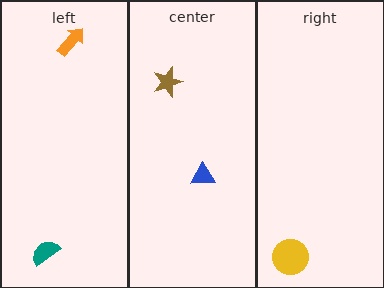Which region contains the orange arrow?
The left region.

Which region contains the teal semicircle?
The left region.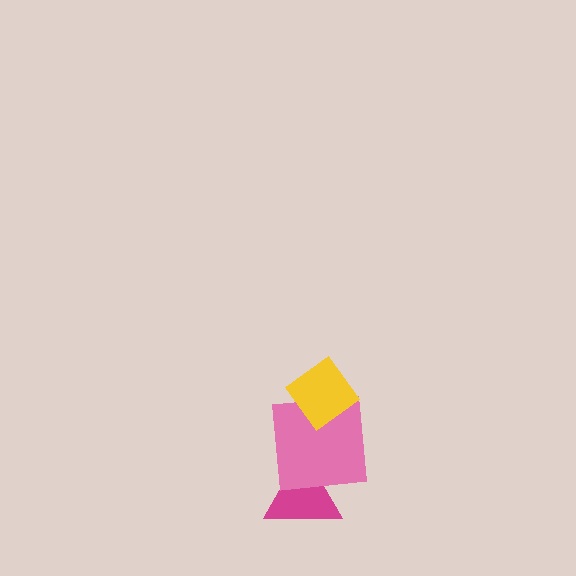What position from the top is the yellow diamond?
The yellow diamond is 1st from the top.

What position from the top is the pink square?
The pink square is 2nd from the top.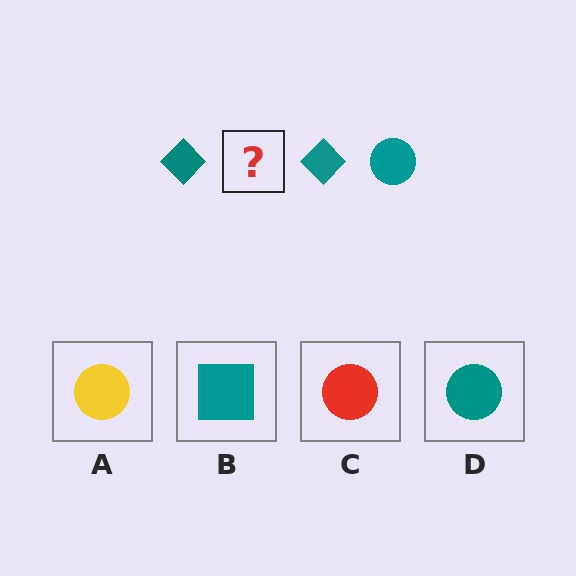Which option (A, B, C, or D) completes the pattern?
D.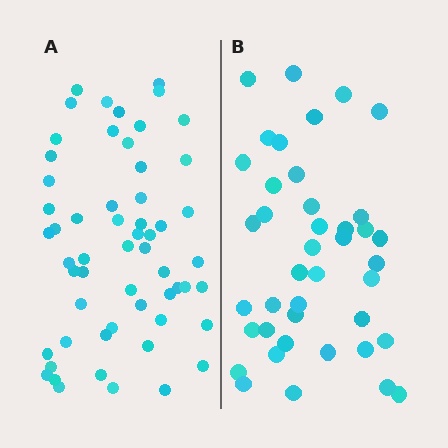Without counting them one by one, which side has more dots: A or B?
Region A (the left region) has more dots.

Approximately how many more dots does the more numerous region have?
Region A has approximately 15 more dots than region B.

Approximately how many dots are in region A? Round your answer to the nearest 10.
About 60 dots. (The exact count is 57, which rounds to 60.)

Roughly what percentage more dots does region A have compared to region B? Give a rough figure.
About 40% more.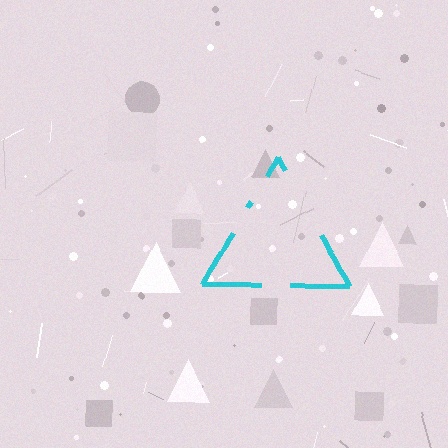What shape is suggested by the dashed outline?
The dashed outline suggests a triangle.